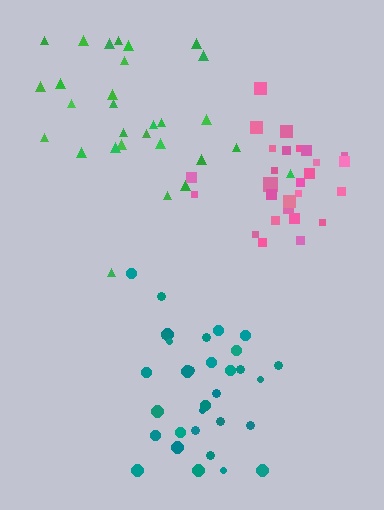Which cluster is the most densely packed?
Pink.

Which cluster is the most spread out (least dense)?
Green.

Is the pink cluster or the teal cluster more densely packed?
Pink.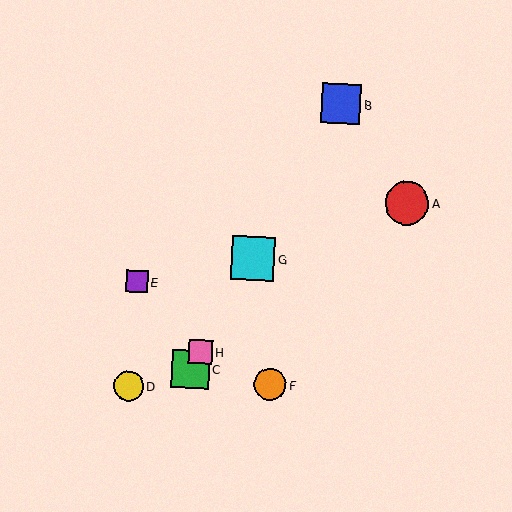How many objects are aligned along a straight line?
4 objects (B, C, G, H) are aligned along a straight line.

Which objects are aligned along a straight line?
Objects B, C, G, H are aligned along a straight line.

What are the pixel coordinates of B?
Object B is at (341, 104).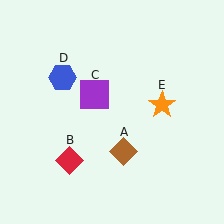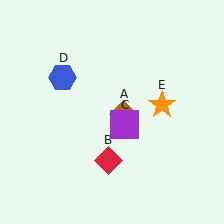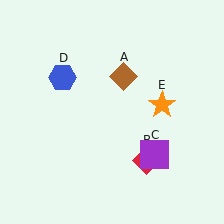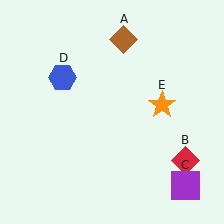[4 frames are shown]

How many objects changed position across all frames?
3 objects changed position: brown diamond (object A), red diamond (object B), purple square (object C).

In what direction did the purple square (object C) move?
The purple square (object C) moved down and to the right.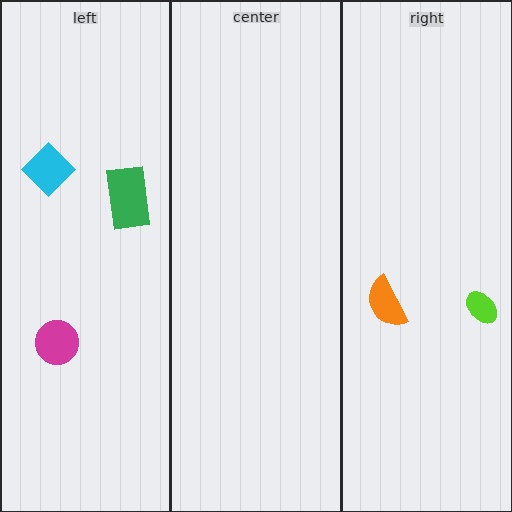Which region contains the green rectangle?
The left region.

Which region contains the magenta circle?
The left region.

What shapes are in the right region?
The lime ellipse, the orange semicircle.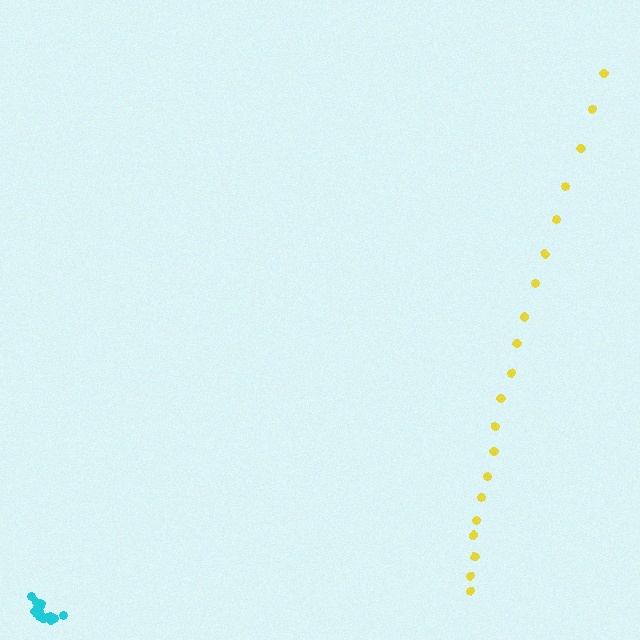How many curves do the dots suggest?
There are 2 distinct paths.